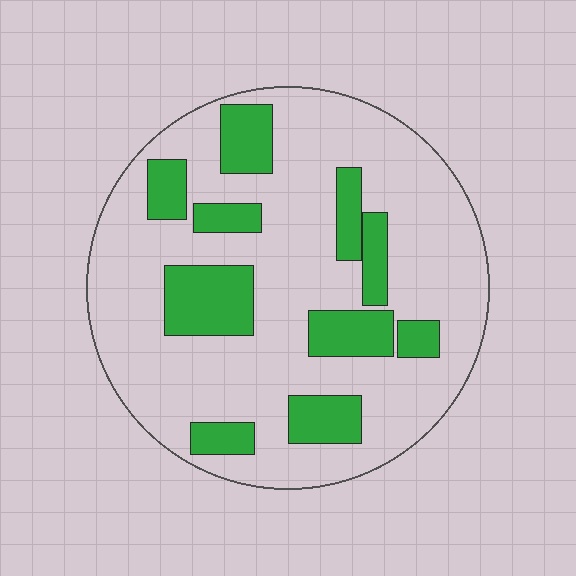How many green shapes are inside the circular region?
10.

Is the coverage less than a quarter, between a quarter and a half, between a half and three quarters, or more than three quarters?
Less than a quarter.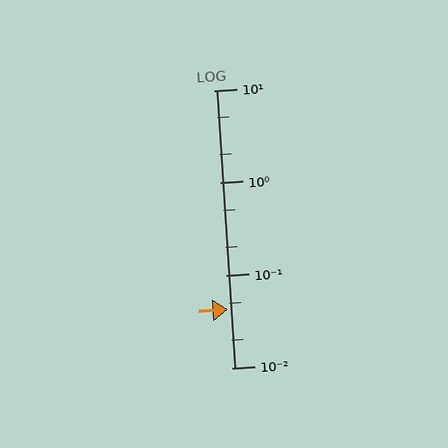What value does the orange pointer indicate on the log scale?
The pointer indicates approximately 0.043.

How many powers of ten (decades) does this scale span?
The scale spans 3 decades, from 0.01 to 10.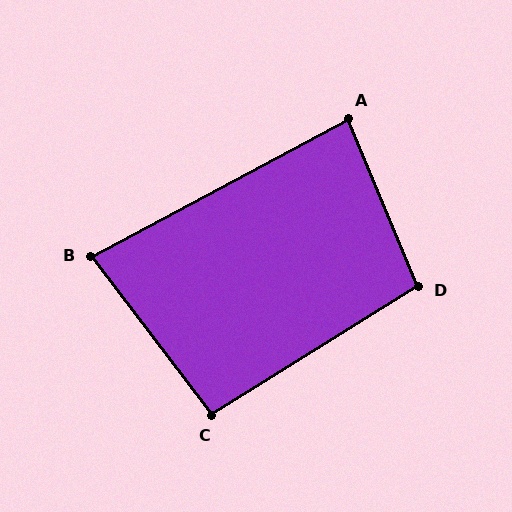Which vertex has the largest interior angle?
D, at approximately 99 degrees.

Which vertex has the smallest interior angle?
B, at approximately 81 degrees.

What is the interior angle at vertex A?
Approximately 85 degrees (acute).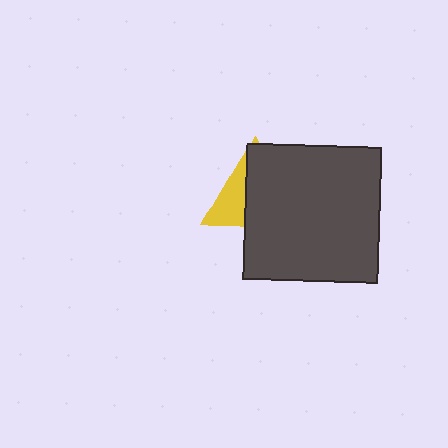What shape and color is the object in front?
The object in front is a dark gray square.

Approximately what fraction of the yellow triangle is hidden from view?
Roughly 65% of the yellow triangle is hidden behind the dark gray square.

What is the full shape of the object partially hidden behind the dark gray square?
The partially hidden object is a yellow triangle.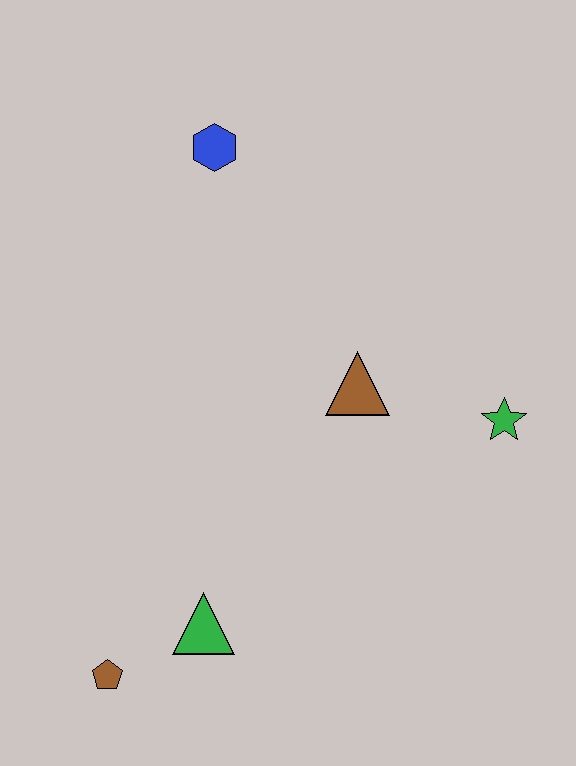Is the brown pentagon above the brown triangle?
No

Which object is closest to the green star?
The brown triangle is closest to the green star.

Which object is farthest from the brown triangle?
The brown pentagon is farthest from the brown triangle.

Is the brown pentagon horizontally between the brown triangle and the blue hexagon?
No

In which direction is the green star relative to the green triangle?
The green star is to the right of the green triangle.